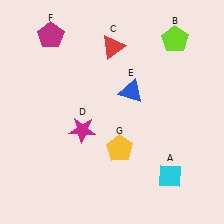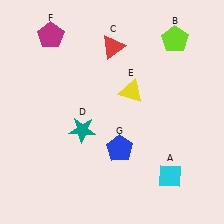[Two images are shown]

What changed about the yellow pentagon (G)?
In Image 1, G is yellow. In Image 2, it changed to blue.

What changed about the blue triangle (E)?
In Image 1, E is blue. In Image 2, it changed to yellow.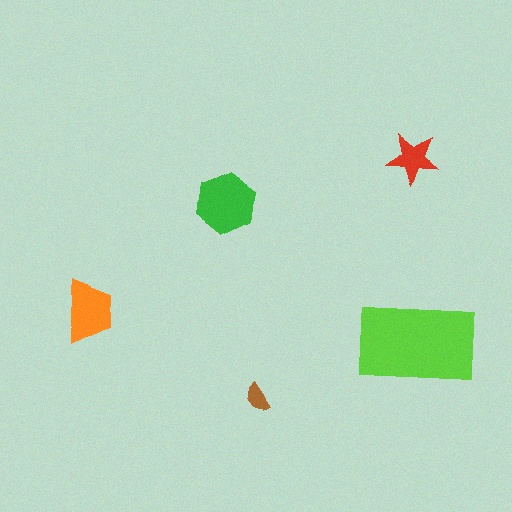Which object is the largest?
The lime rectangle.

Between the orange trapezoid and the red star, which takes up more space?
The orange trapezoid.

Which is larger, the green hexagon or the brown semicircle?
The green hexagon.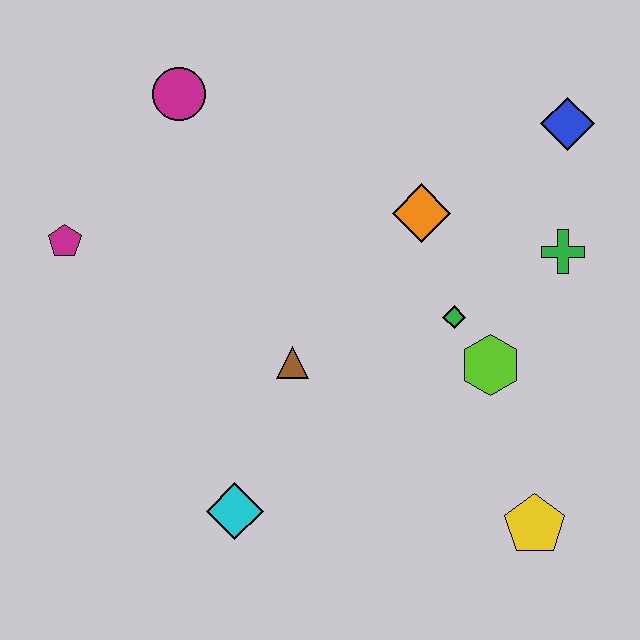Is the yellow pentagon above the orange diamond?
No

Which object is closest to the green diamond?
The lime hexagon is closest to the green diamond.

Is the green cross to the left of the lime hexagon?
No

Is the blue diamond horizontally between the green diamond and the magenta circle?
No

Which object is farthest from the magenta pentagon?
The yellow pentagon is farthest from the magenta pentagon.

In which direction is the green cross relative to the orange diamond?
The green cross is to the right of the orange diamond.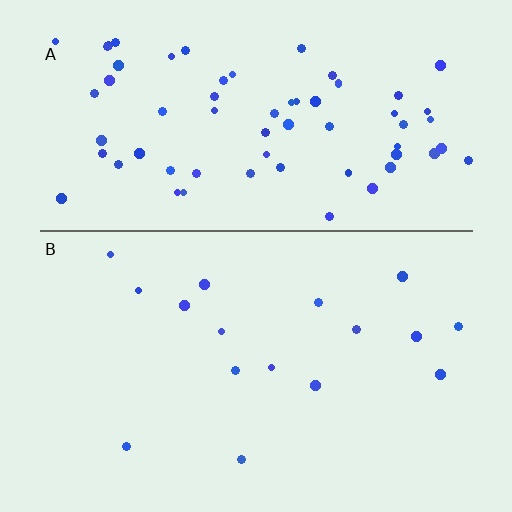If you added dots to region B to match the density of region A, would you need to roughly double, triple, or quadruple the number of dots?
Approximately quadruple.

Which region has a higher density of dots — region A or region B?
A (the top).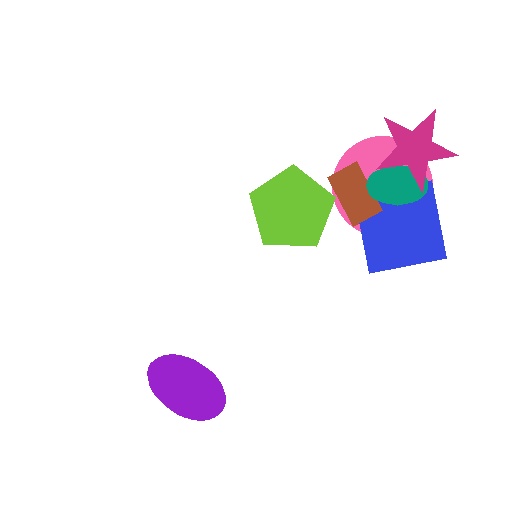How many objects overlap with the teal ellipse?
4 objects overlap with the teal ellipse.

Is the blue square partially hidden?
Yes, it is partially covered by another shape.